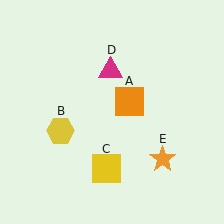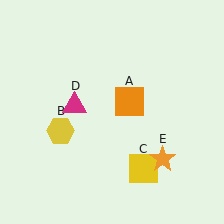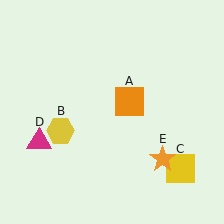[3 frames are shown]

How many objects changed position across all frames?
2 objects changed position: yellow square (object C), magenta triangle (object D).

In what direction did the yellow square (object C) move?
The yellow square (object C) moved right.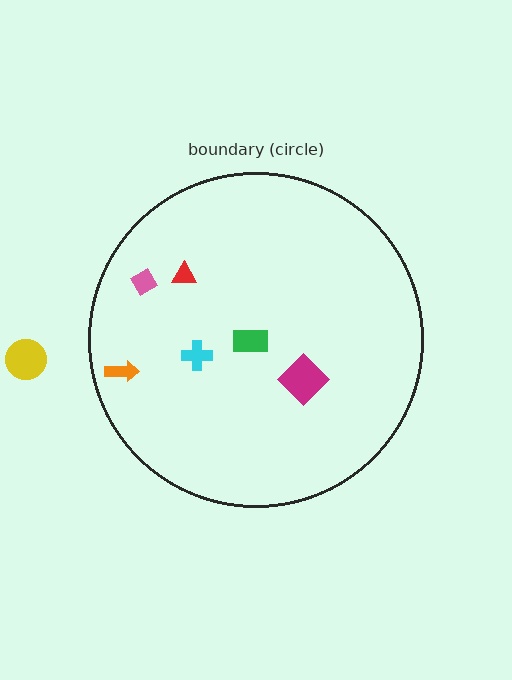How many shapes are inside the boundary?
6 inside, 1 outside.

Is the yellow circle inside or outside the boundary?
Outside.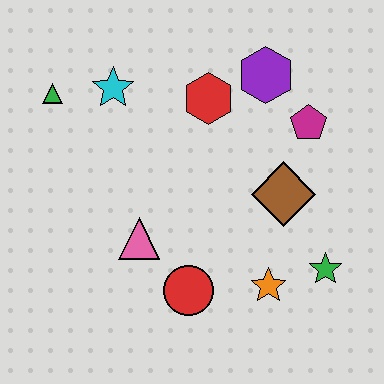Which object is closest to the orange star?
The green star is closest to the orange star.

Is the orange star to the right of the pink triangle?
Yes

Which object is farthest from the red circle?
The green triangle is farthest from the red circle.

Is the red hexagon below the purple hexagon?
Yes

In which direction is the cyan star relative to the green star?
The cyan star is to the left of the green star.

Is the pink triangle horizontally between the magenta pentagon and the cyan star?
Yes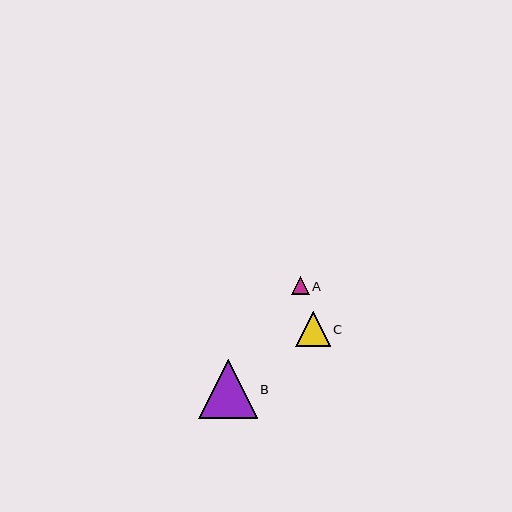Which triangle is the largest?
Triangle B is the largest with a size of approximately 58 pixels.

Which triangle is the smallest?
Triangle A is the smallest with a size of approximately 18 pixels.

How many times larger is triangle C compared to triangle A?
Triangle C is approximately 1.9 times the size of triangle A.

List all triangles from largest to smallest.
From largest to smallest: B, C, A.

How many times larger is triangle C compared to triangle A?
Triangle C is approximately 1.9 times the size of triangle A.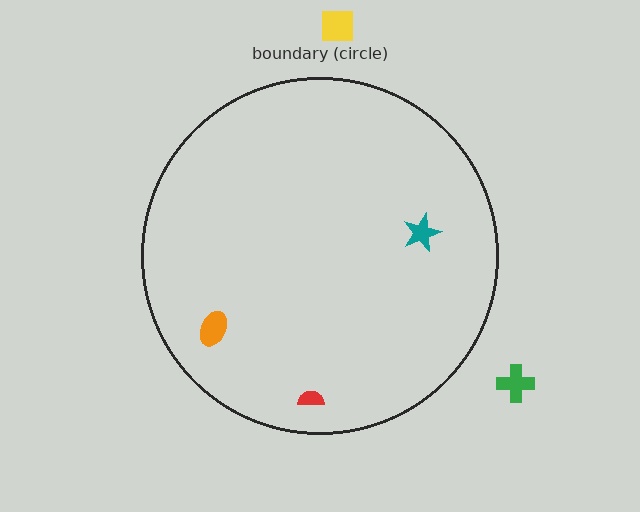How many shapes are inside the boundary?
3 inside, 2 outside.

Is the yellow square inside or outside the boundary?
Outside.